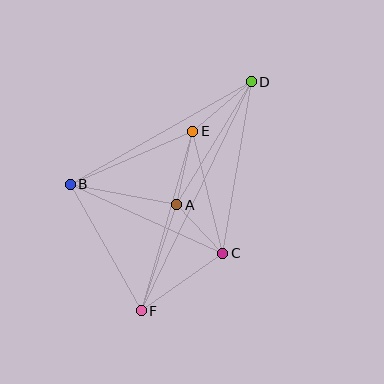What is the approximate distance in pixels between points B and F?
The distance between B and F is approximately 145 pixels.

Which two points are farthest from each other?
Points D and F are farthest from each other.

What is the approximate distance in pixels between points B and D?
The distance between B and D is approximately 208 pixels.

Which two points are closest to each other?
Points A and C are closest to each other.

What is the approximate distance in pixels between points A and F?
The distance between A and F is approximately 112 pixels.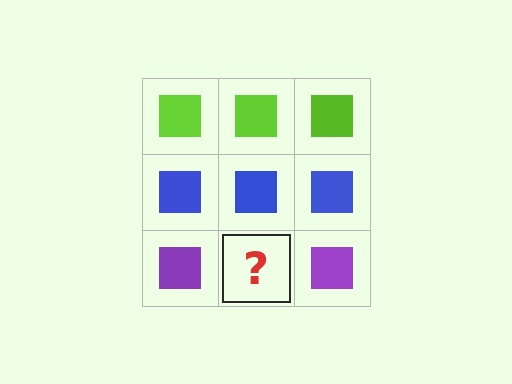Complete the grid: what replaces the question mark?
The question mark should be replaced with a purple square.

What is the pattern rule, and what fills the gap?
The rule is that each row has a consistent color. The gap should be filled with a purple square.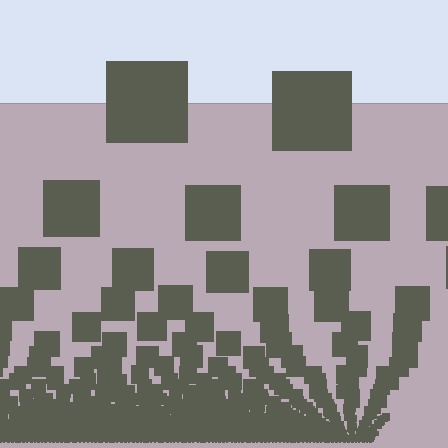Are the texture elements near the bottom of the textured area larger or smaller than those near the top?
Smaller. The gradient is inverted — elements near the bottom are smaller and denser.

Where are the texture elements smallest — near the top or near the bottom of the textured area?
Near the bottom.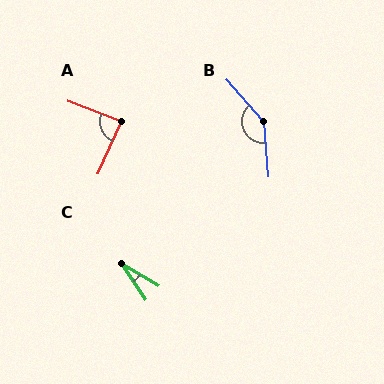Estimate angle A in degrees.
Approximately 87 degrees.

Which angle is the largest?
B, at approximately 143 degrees.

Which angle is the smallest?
C, at approximately 24 degrees.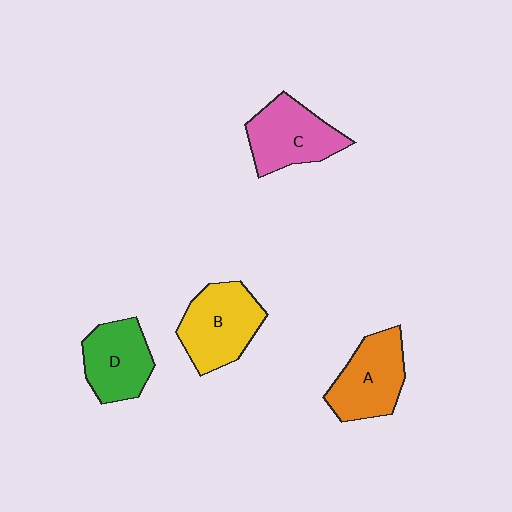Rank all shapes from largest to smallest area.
From largest to smallest: B (yellow), C (pink), A (orange), D (green).